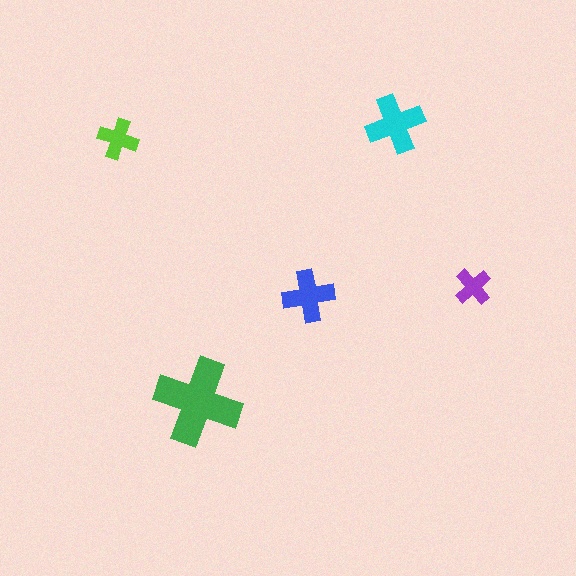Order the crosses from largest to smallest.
the green one, the cyan one, the blue one, the lime one, the purple one.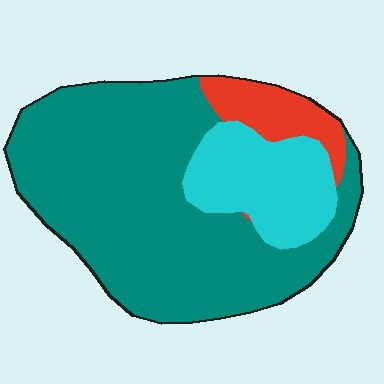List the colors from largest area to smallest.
From largest to smallest: teal, cyan, red.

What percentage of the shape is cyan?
Cyan covers about 20% of the shape.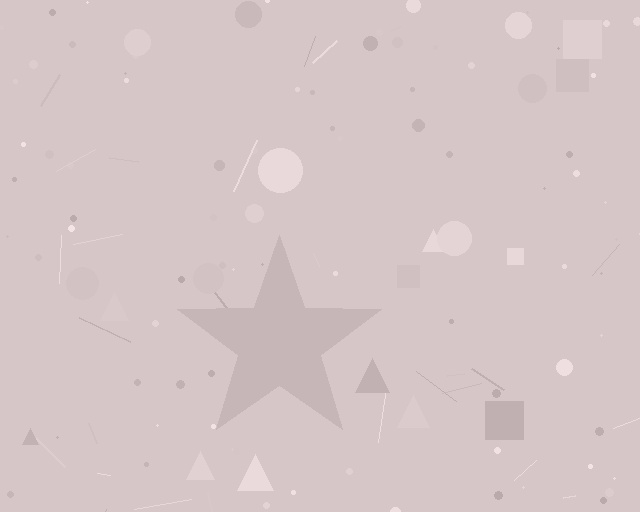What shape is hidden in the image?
A star is hidden in the image.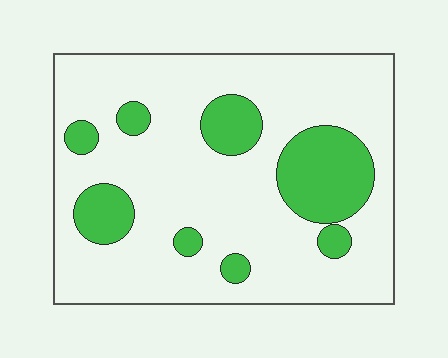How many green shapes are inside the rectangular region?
8.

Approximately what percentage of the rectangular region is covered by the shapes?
Approximately 20%.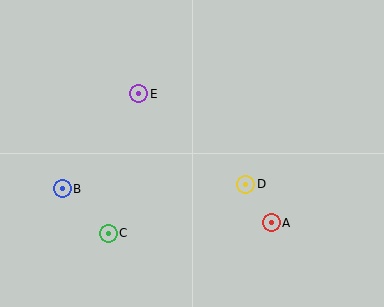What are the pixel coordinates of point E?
Point E is at (139, 94).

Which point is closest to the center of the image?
Point D at (246, 184) is closest to the center.